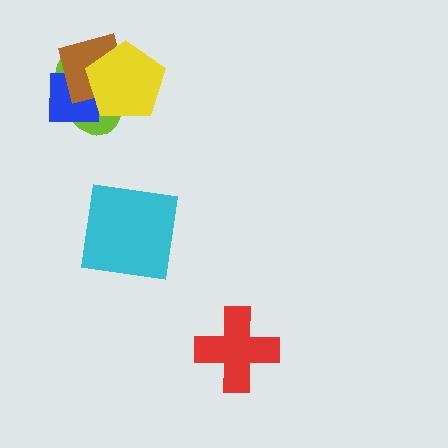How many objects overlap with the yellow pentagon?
3 objects overlap with the yellow pentagon.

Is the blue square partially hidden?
Yes, it is partially covered by another shape.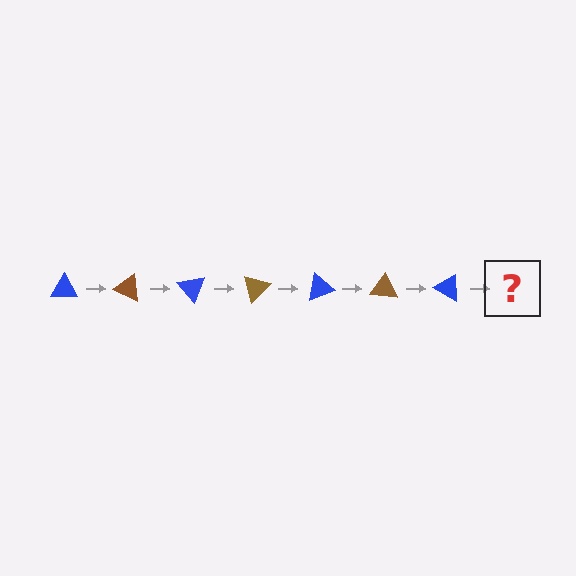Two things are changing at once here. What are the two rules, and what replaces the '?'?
The two rules are that it rotates 25 degrees each step and the color cycles through blue and brown. The '?' should be a brown triangle, rotated 175 degrees from the start.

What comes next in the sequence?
The next element should be a brown triangle, rotated 175 degrees from the start.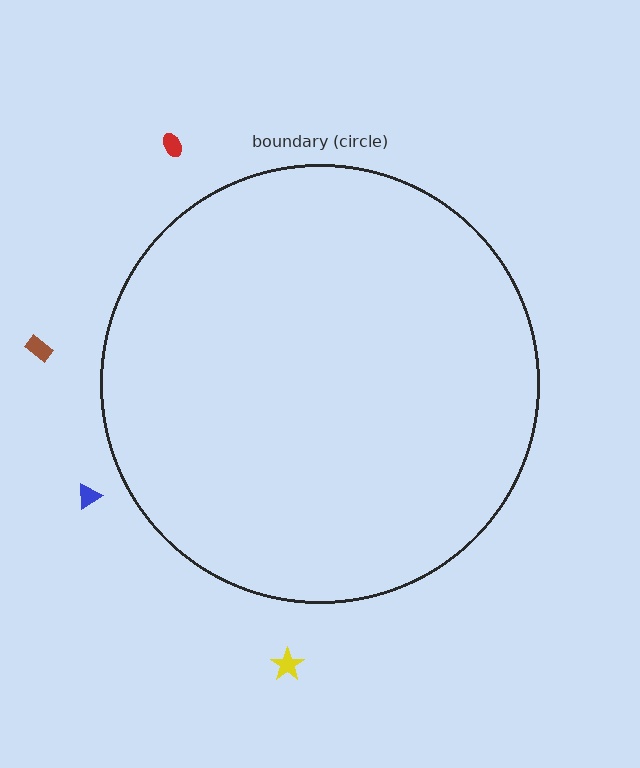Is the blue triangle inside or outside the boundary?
Outside.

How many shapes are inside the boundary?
0 inside, 4 outside.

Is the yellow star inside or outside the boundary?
Outside.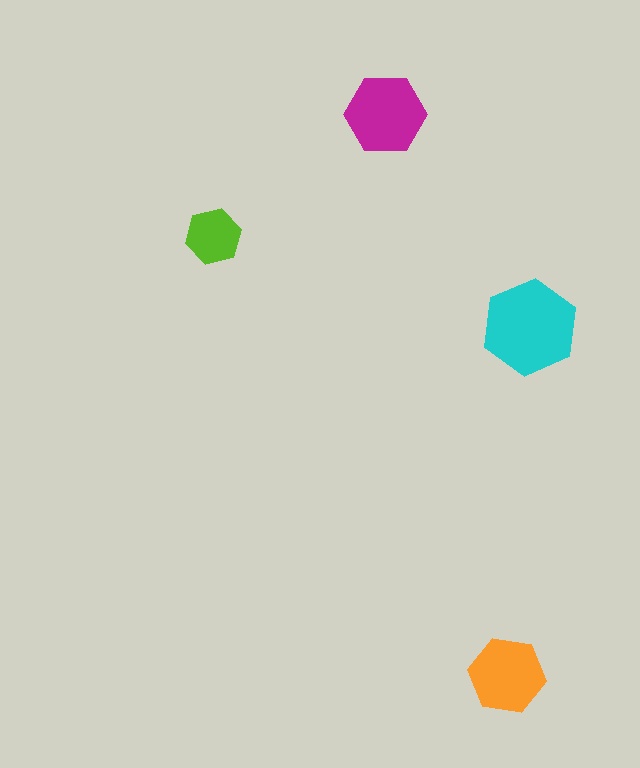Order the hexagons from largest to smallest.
the cyan one, the magenta one, the orange one, the lime one.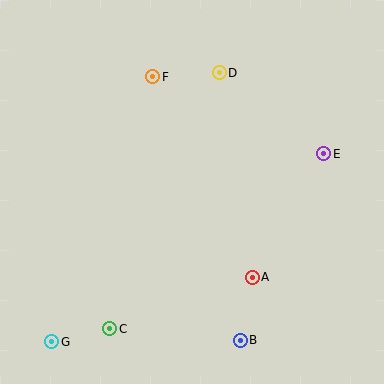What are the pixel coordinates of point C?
Point C is at (110, 329).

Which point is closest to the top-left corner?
Point F is closest to the top-left corner.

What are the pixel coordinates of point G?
Point G is at (52, 342).